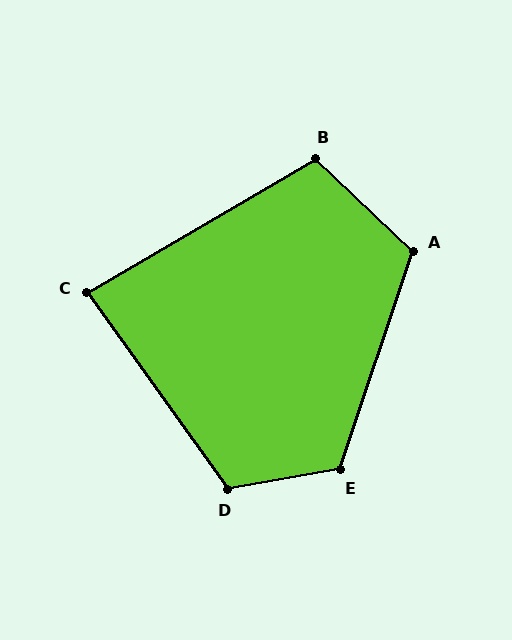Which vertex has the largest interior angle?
E, at approximately 119 degrees.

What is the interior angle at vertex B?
Approximately 106 degrees (obtuse).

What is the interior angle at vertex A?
Approximately 115 degrees (obtuse).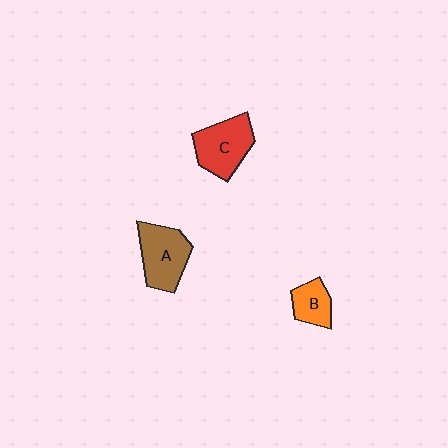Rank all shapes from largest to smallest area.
From largest to smallest: A (brown), C (red), B (orange).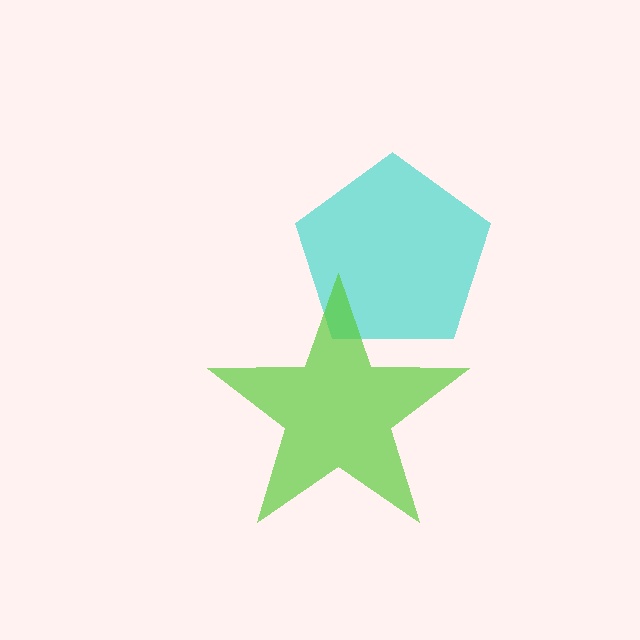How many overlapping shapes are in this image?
There are 2 overlapping shapes in the image.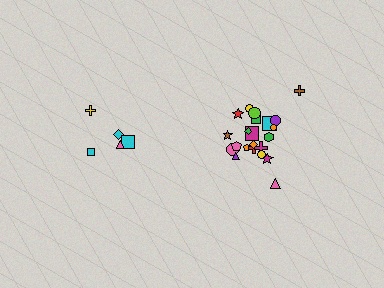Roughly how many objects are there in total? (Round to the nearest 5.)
Roughly 25 objects in total.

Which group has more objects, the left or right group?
The right group.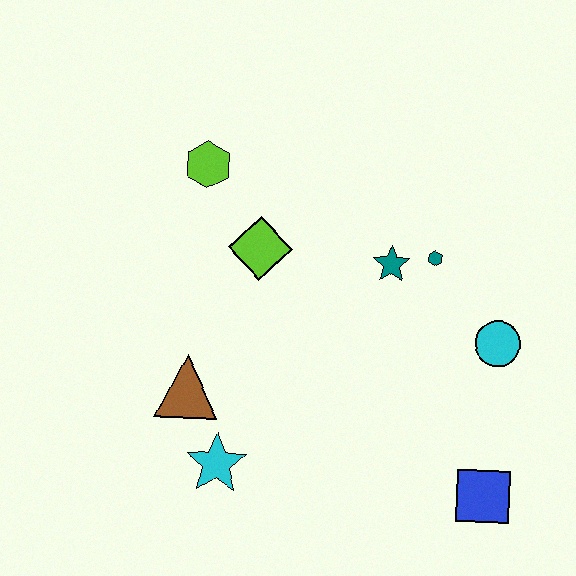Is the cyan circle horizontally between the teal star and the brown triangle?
No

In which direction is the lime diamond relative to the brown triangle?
The lime diamond is above the brown triangle.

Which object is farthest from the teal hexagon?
The cyan star is farthest from the teal hexagon.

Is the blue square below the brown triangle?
Yes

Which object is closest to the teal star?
The teal hexagon is closest to the teal star.